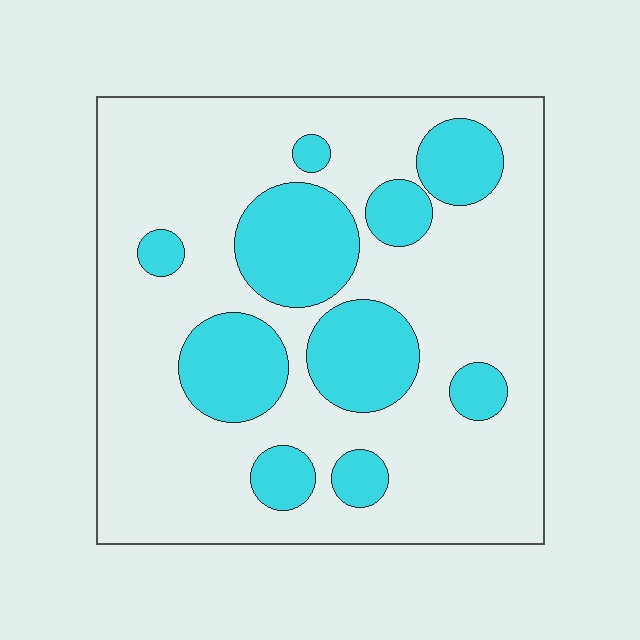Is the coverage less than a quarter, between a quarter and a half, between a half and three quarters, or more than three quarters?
Between a quarter and a half.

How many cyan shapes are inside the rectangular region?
10.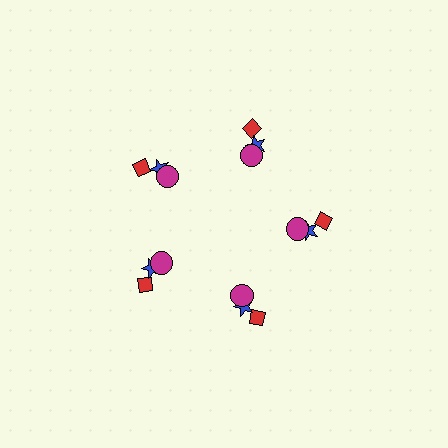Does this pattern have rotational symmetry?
Yes, this pattern has 5-fold rotational symmetry. It looks the same after rotating 72 degrees around the center.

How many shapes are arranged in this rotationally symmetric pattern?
There are 15 shapes, arranged in 5 groups of 3.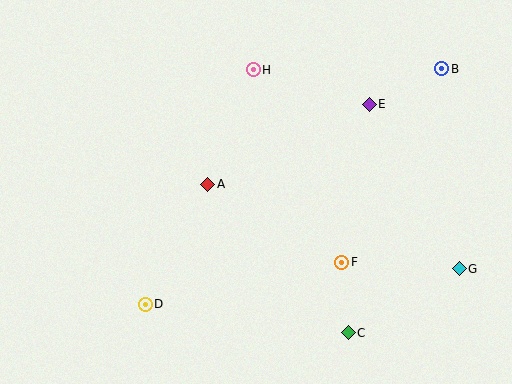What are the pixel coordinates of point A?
Point A is at (208, 184).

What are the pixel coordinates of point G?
Point G is at (459, 269).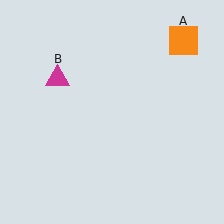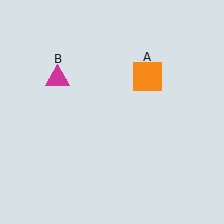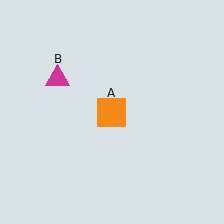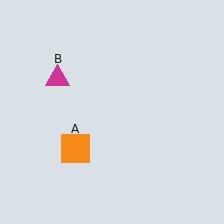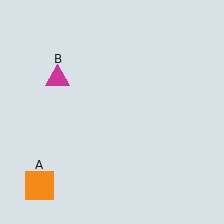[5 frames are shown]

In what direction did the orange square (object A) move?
The orange square (object A) moved down and to the left.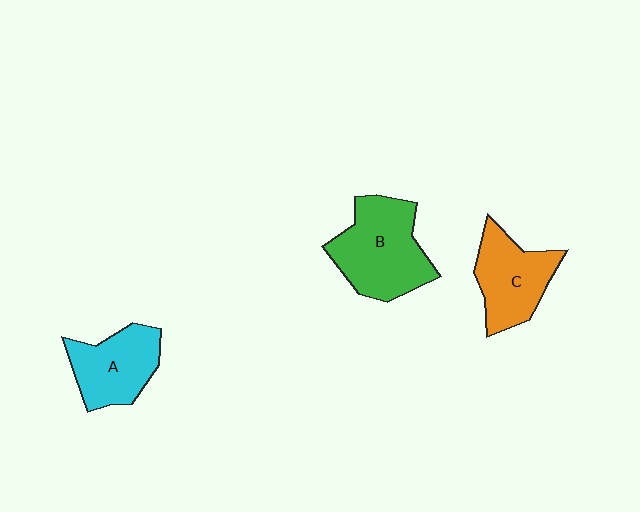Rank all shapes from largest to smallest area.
From largest to smallest: B (green), C (orange), A (cyan).